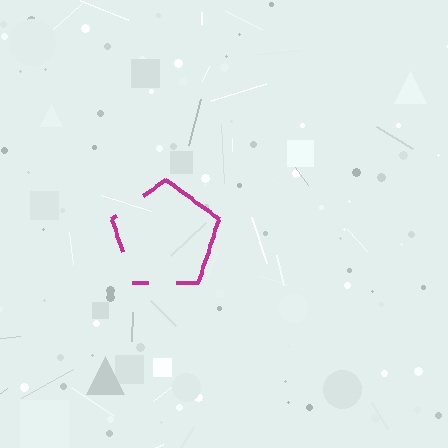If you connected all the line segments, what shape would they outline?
They would outline a pentagon.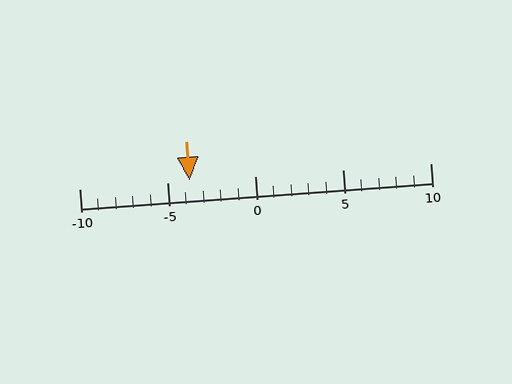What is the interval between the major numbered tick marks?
The major tick marks are spaced 5 units apart.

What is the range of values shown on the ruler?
The ruler shows values from -10 to 10.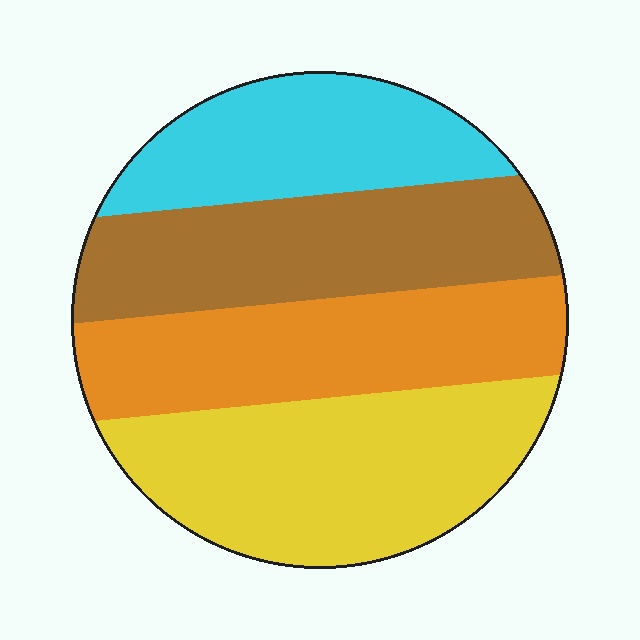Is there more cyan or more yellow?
Yellow.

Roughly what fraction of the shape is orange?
Orange takes up about one quarter (1/4) of the shape.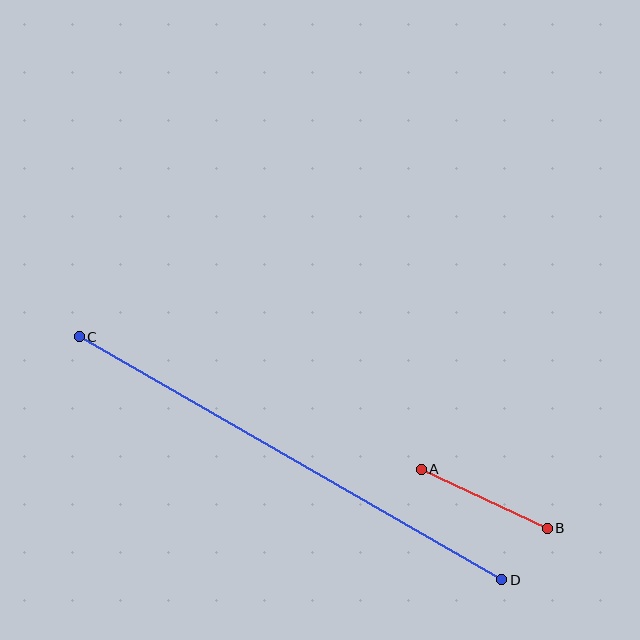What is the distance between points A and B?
The distance is approximately 139 pixels.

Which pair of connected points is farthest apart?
Points C and D are farthest apart.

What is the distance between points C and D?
The distance is approximately 487 pixels.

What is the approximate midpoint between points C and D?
The midpoint is at approximately (290, 458) pixels.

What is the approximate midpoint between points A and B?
The midpoint is at approximately (484, 499) pixels.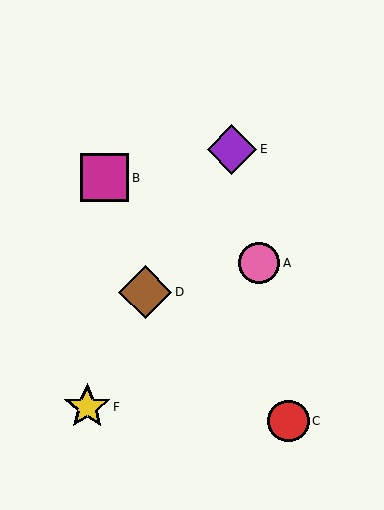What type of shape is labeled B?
Shape B is a magenta square.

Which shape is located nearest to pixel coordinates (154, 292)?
The brown diamond (labeled D) at (145, 292) is nearest to that location.